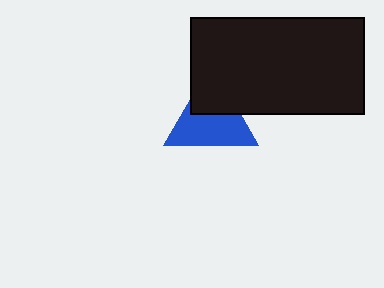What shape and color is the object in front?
The object in front is a black rectangle.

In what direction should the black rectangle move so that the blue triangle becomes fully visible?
The black rectangle should move up. That is the shortest direction to clear the overlap and leave the blue triangle fully visible.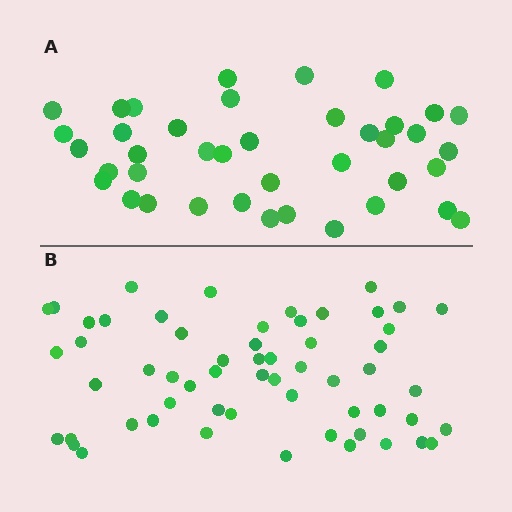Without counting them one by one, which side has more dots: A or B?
Region B (the bottom region) has more dots.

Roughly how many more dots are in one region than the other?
Region B has approximately 20 more dots than region A.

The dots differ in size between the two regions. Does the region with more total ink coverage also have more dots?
No. Region A has more total ink coverage because its dots are larger, but region B actually contains more individual dots. Total area can be misleading — the number of items is what matters here.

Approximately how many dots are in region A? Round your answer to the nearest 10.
About 40 dots.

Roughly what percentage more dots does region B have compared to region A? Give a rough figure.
About 45% more.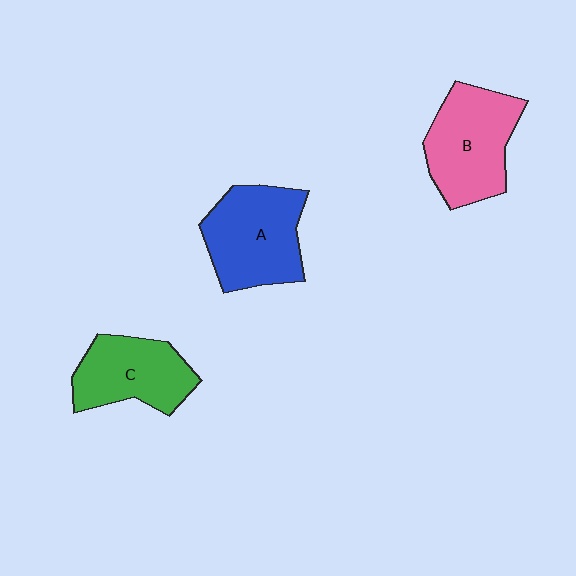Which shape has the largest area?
Shape A (blue).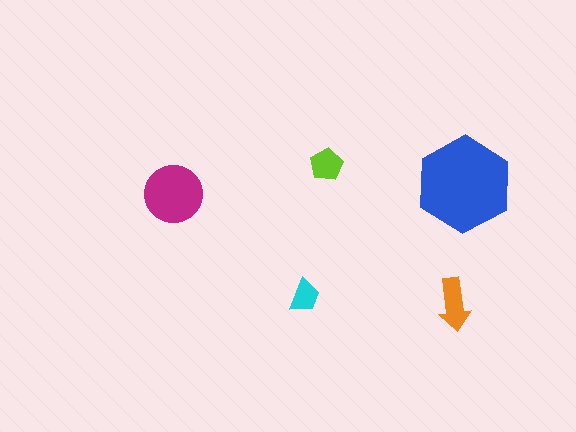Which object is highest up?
The lime pentagon is topmost.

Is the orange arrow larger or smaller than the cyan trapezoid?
Larger.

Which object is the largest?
The blue hexagon.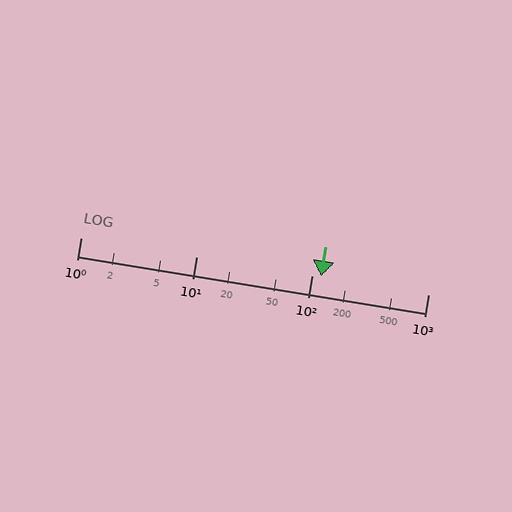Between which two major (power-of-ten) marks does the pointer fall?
The pointer is between 100 and 1000.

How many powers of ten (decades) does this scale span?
The scale spans 3 decades, from 1 to 1000.